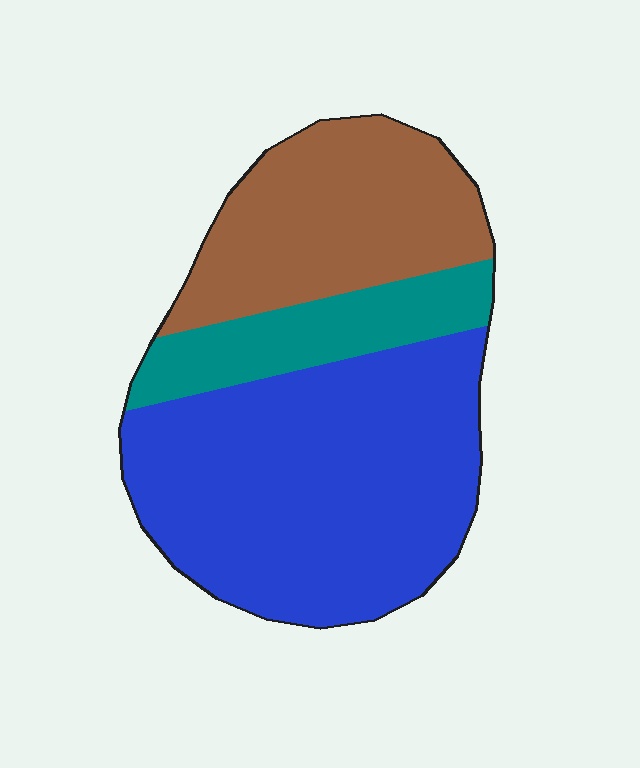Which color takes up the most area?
Blue, at roughly 55%.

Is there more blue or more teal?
Blue.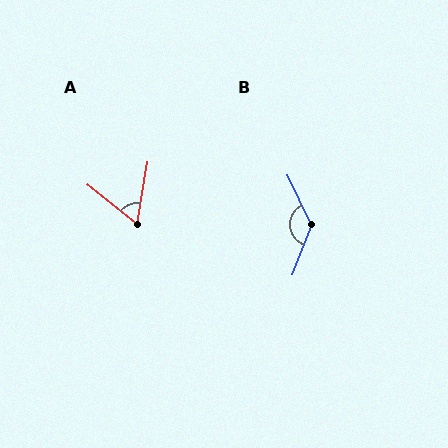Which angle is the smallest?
A, at approximately 60 degrees.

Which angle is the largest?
B, at approximately 133 degrees.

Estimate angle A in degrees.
Approximately 60 degrees.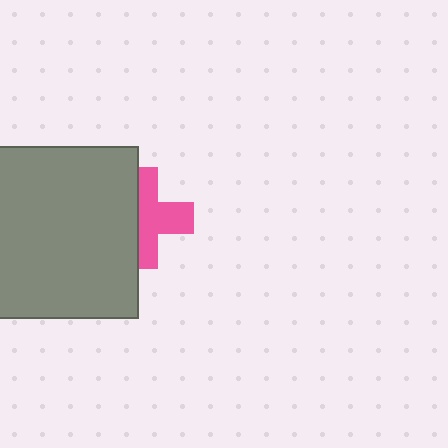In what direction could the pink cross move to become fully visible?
The pink cross could move right. That would shift it out from behind the gray square entirely.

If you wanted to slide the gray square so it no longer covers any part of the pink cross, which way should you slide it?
Slide it left — that is the most direct way to separate the two shapes.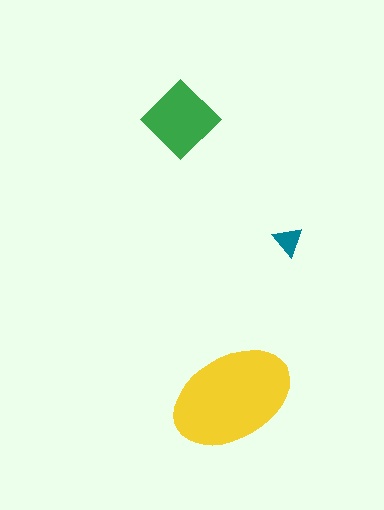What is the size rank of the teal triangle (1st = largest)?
3rd.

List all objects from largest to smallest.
The yellow ellipse, the green diamond, the teal triangle.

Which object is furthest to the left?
The green diamond is leftmost.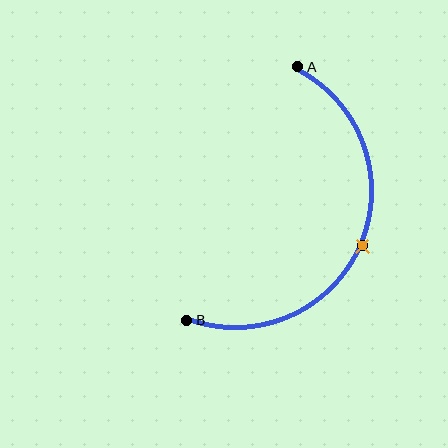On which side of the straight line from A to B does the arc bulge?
The arc bulges to the right of the straight line connecting A and B.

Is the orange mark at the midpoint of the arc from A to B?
Yes. The orange mark lies on the arc at equal arc-length from both A and B — it is the arc midpoint.